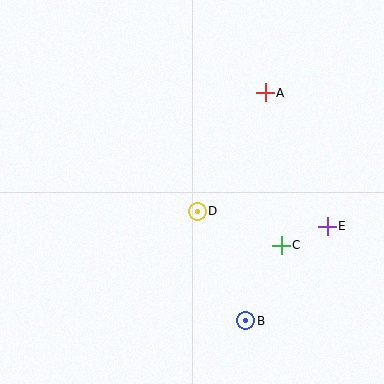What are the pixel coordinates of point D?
Point D is at (197, 211).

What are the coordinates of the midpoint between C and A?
The midpoint between C and A is at (273, 169).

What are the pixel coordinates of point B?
Point B is at (246, 321).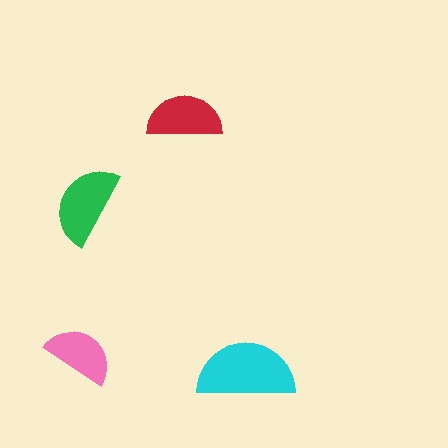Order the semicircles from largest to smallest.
the cyan one, the green one, the red one, the pink one.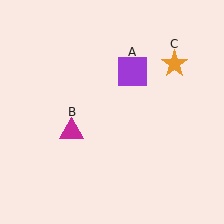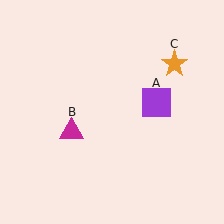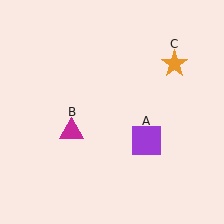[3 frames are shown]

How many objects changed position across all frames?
1 object changed position: purple square (object A).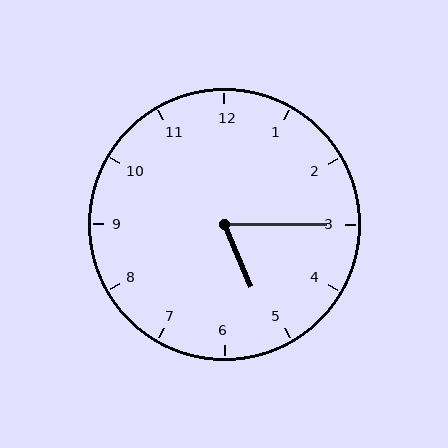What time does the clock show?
5:15.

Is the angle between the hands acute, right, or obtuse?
It is acute.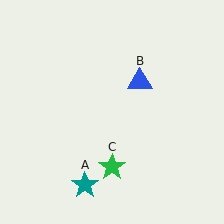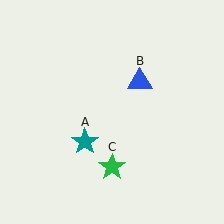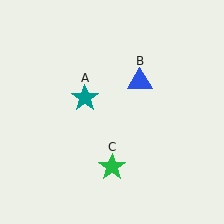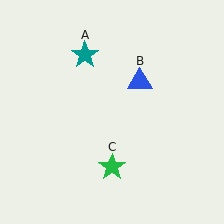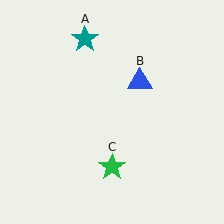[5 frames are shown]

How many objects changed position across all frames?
1 object changed position: teal star (object A).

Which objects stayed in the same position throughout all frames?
Blue triangle (object B) and green star (object C) remained stationary.